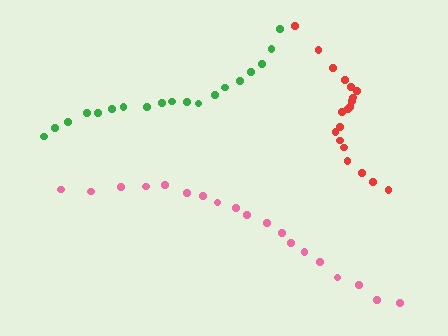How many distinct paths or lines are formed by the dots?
There are 3 distinct paths.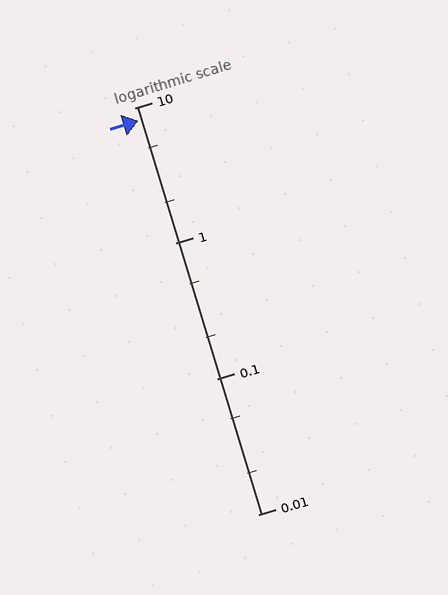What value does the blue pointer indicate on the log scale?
The pointer indicates approximately 8.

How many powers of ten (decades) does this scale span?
The scale spans 3 decades, from 0.01 to 10.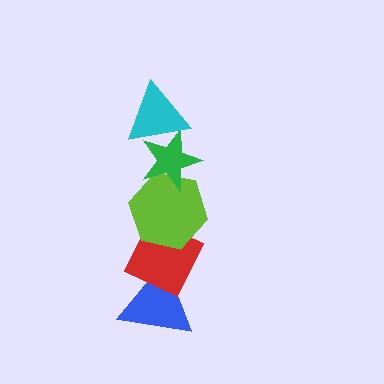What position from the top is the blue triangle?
The blue triangle is 5th from the top.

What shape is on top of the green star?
The cyan triangle is on top of the green star.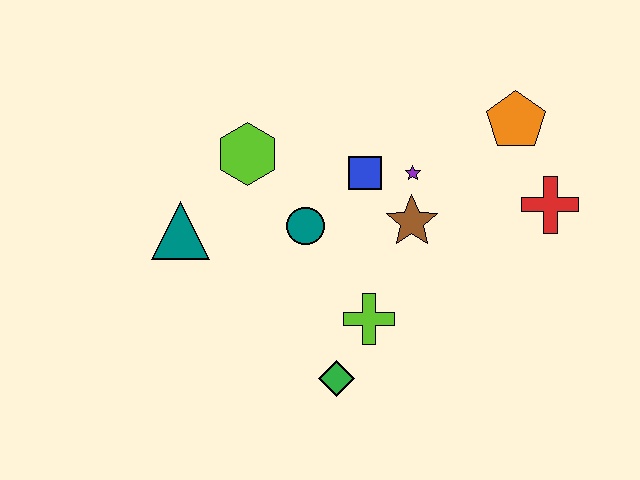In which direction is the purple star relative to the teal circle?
The purple star is to the right of the teal circle.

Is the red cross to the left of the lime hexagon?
No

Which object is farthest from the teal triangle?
The red cross is farthest from the teal triangle.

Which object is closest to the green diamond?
The lime cross is closest to the green diamond.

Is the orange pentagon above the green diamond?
Yes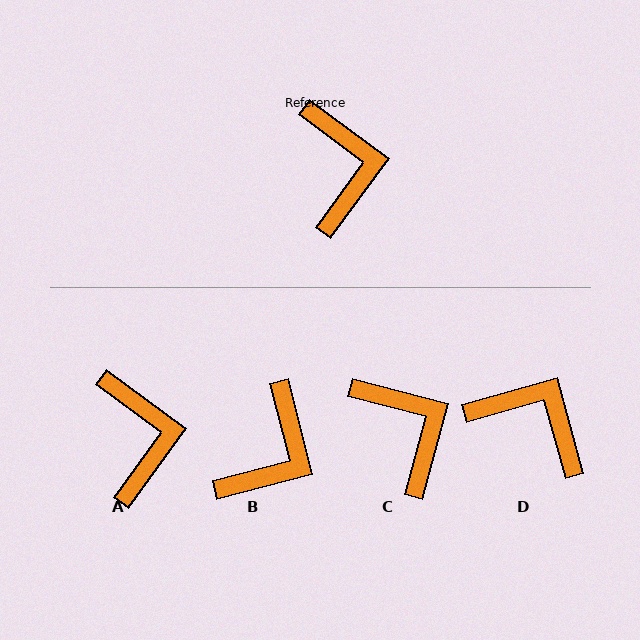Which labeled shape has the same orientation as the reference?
A.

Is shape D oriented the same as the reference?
No, it is off by about 52 degrees.